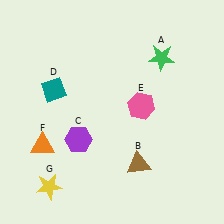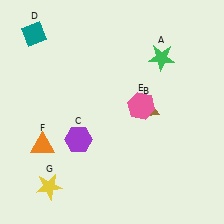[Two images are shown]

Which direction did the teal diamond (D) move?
The teal diamond (D) moved up.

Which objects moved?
The objects that moved are: the brown triangle (B), the teal diamond (D).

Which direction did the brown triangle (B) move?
The brown triangle (B) moved up.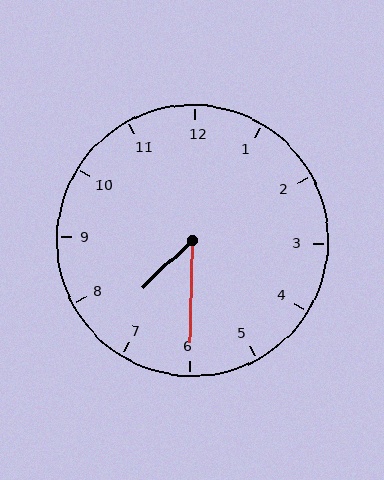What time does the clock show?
7:30.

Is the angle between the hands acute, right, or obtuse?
It is acute.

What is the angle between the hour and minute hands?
Approximately 45 degrees.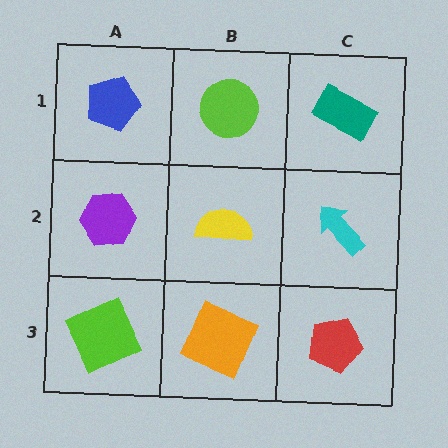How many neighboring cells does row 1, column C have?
2.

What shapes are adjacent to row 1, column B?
A yellow semicircle (row 2, column B), a blue pentagon (row 1, column A), a teal rectangle (row 1, column C).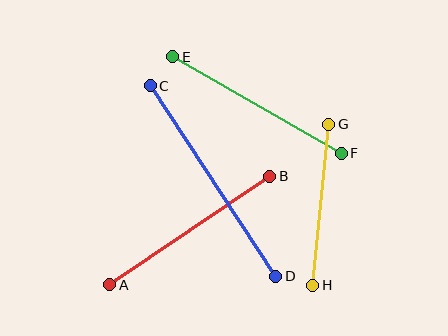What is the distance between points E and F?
The distance is approximately 194 pixels.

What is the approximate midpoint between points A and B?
The midpoint is at approximately (190, 230) pixels.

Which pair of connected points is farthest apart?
Points C and D are farthest apart.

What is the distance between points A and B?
The distance is approximately 194 pixels.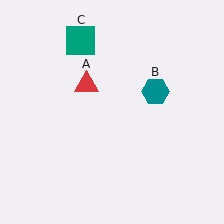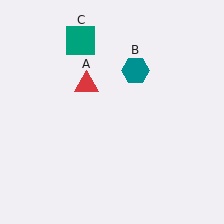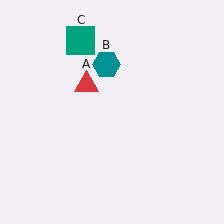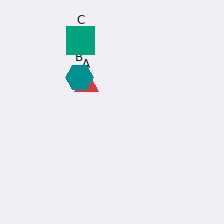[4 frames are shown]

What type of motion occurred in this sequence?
The teal hexagon (object B) rotated counterclockwise around the center of the scene.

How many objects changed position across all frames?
1 object changed position: teal hexagon (object B).